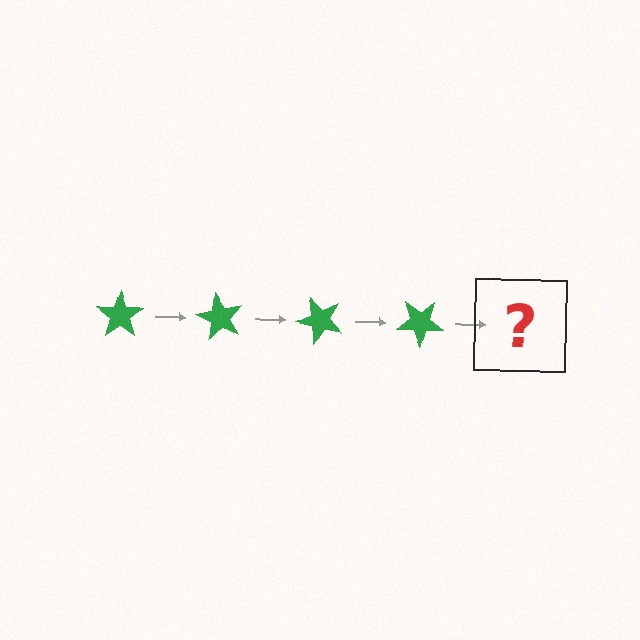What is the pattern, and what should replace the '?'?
The pattern is that the star rotates 60 degrees each step. The '?' should be a green star rotated 240 degrees.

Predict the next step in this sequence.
The next step is a green star rotated 240 degrees.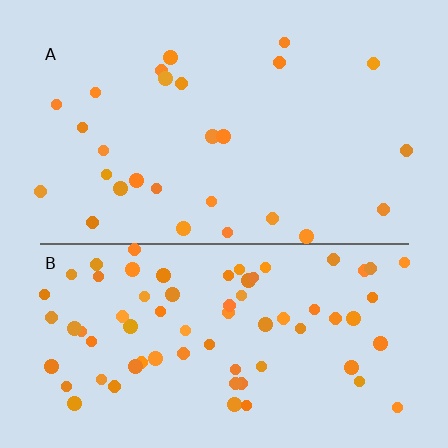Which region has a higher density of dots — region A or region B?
B (the bottom).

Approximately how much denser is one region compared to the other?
Approximately 2.7× — region B over region A.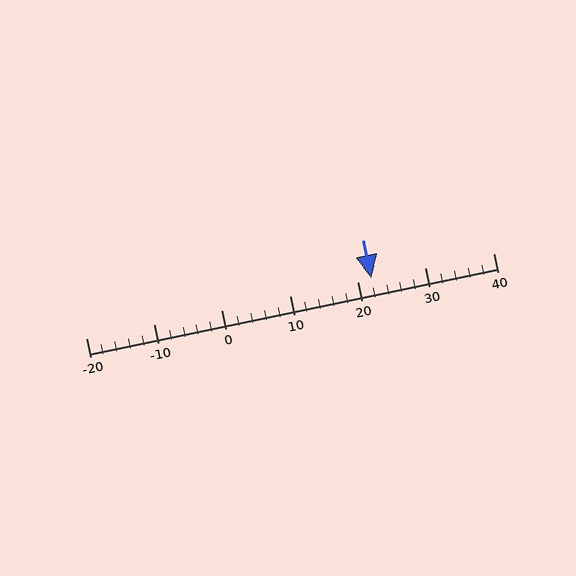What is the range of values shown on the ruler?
The ruler shows values from -20 to 40.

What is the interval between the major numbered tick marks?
The major tick marks are spaced 10 units apart.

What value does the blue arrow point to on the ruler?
The blue arrow points to approximately 22.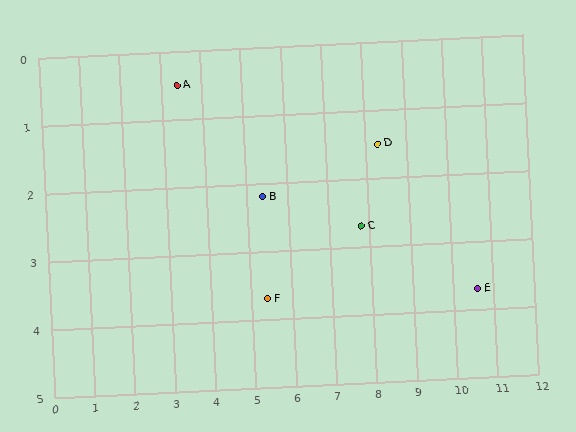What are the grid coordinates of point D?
Point D is at approximately (8.3, 1.5).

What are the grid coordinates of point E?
Point E is at approximately (10.6, 3.7).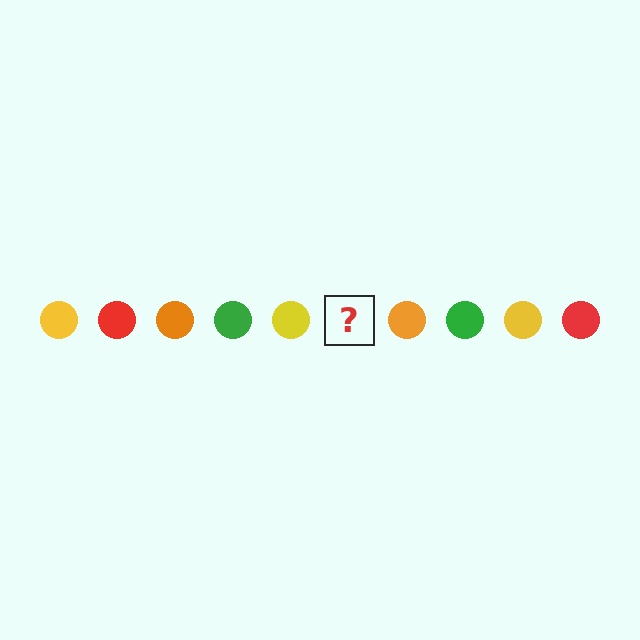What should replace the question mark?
The question mark should be replaced with a red circle.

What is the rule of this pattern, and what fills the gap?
The rule is that the pattern cycles through yellow, red, orange, green circles. The gap should be filled with a red circle.